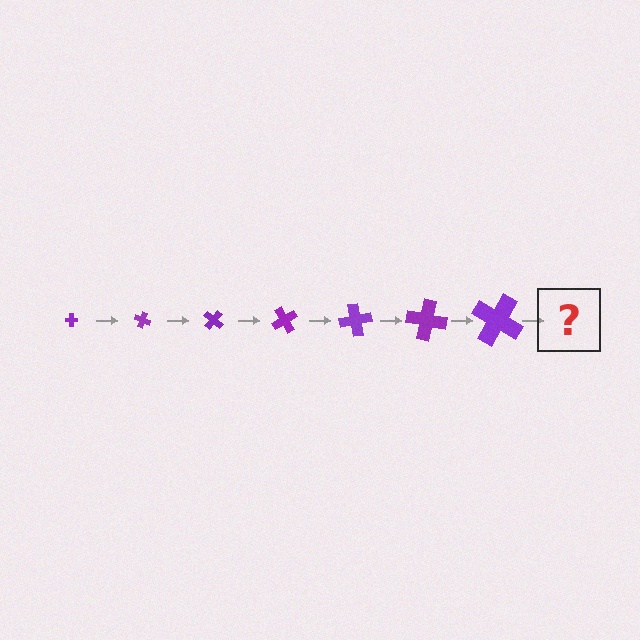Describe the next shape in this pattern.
It should be a cross, larger than the previous one and rotated 140 degrees from the start.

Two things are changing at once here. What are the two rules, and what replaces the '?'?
The two rules are that the cross grows larger each step and it rotates 20 degrees each step. The '?' should be a cross, larger than the previous one and rotated 140 degrees from the start.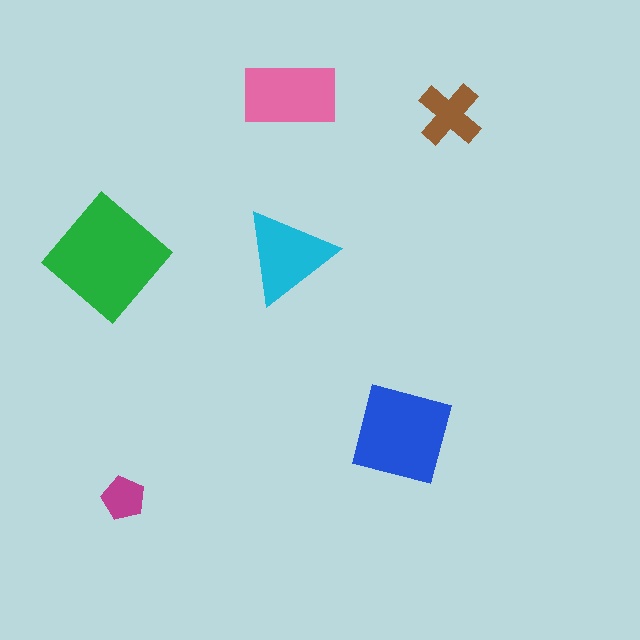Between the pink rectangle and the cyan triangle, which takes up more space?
The pink rectangle.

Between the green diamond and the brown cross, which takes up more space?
The green diamond.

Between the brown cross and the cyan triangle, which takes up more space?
The cyan triangle.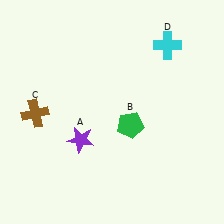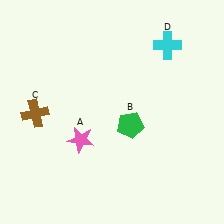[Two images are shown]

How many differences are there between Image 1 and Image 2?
There is 1 difference between the two images.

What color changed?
The star (A) changed from purple in Image 1 to pink in Image 2.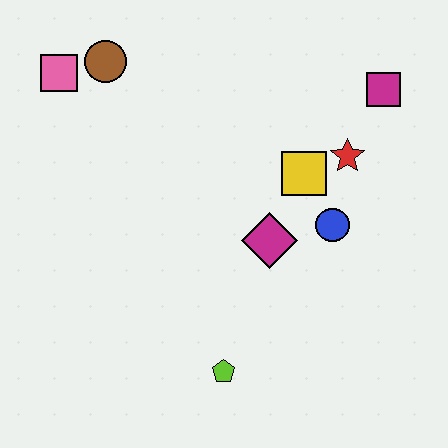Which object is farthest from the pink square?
The lime pentagon is farthest from the pink square.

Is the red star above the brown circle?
No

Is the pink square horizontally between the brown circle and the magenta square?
No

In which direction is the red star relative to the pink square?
The red star is to the right of the pink square.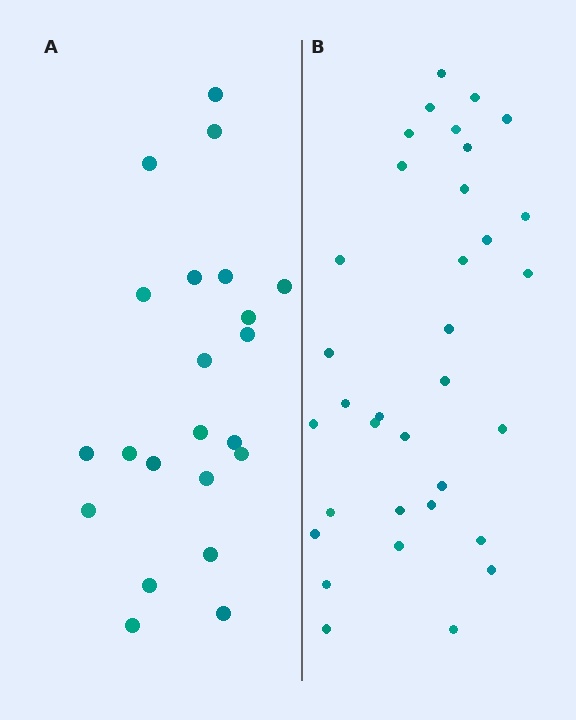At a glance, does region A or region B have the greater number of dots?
Region B (the right region) has more dots.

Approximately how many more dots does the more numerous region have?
Region B has roughly 12 or so more dots than region A.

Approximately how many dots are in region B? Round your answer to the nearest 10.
About 30 dots. (The exact count is 34, which rounds to 30.)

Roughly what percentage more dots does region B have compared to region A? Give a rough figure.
About 55% more.